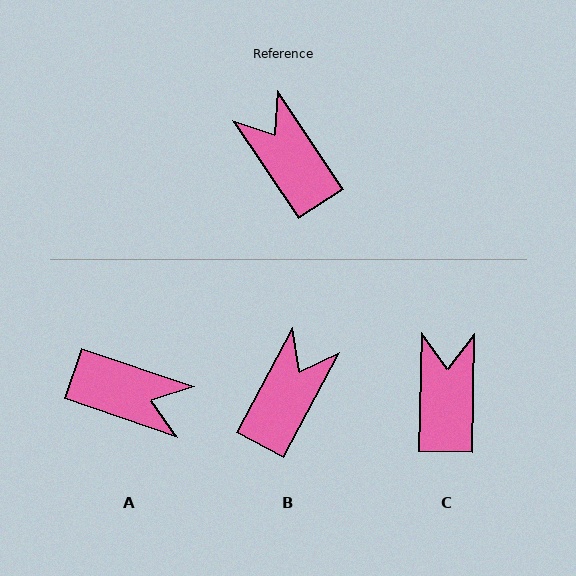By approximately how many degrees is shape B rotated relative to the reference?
Approximately 62 degrees clockwise.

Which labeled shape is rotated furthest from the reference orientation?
A, about 142 degrees away.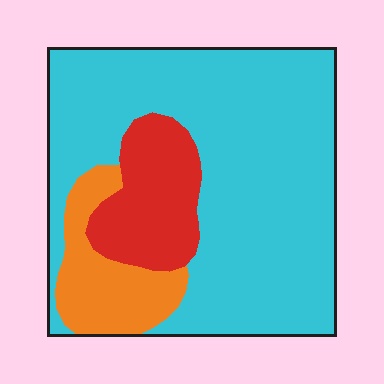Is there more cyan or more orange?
Cyan.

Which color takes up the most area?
Cyan, at roughly 70%.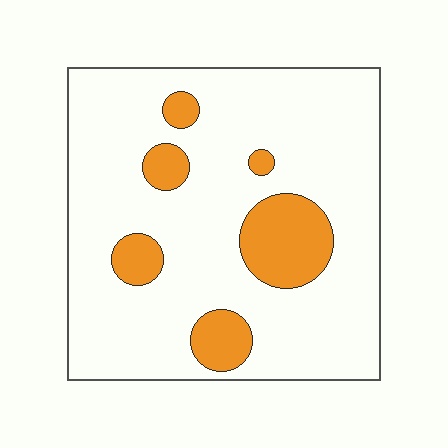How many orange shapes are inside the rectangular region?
6.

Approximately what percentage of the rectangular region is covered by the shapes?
Approximately 15%.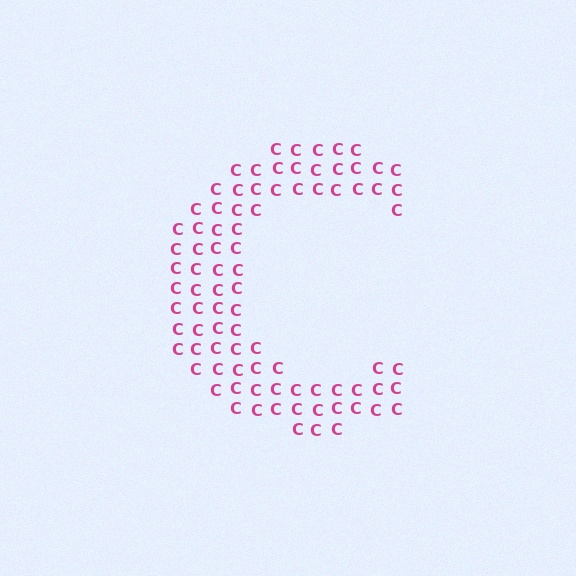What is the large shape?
The large shape is the letter C.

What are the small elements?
The small elements are letter C's.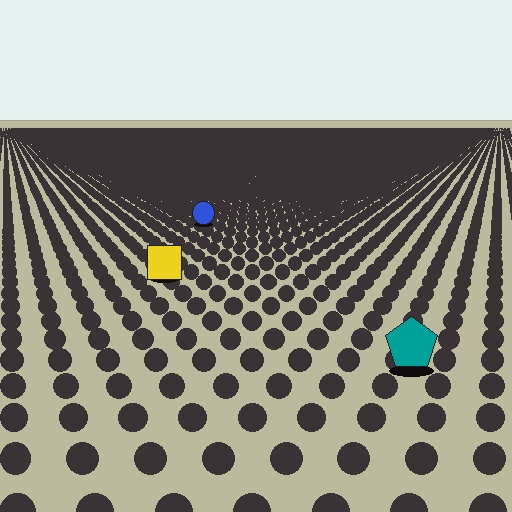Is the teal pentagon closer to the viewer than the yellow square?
Yes. The teal pentagon is closer — you can tell from the texture gradient: the ground texture is coarser near it.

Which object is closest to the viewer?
The teal pentagon is closest. The texture marks near it are larger and more spread out.